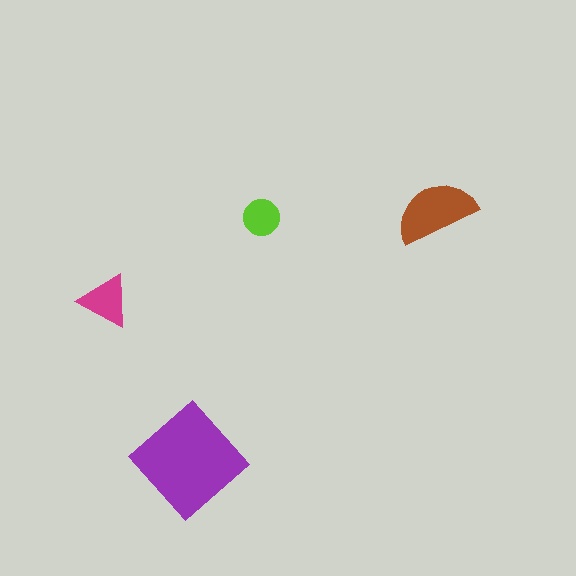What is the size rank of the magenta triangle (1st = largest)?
3rd.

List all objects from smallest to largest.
The lime circle, the magenta triangle, the brown semicircle, the purple diamond.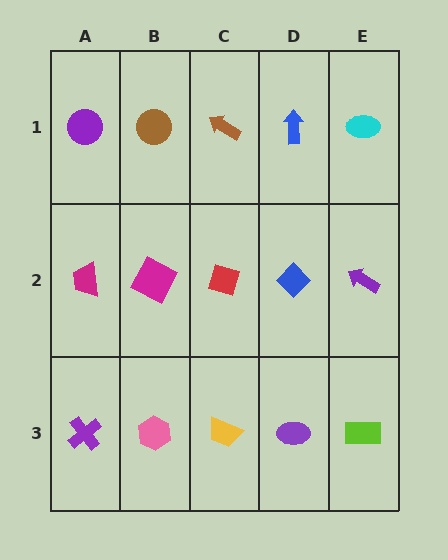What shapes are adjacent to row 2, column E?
A cyan ellipse (row 1, column E), a lime rectangle (row 3, column E), a blue diamond (row 2, column D).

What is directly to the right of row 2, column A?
A magenta square.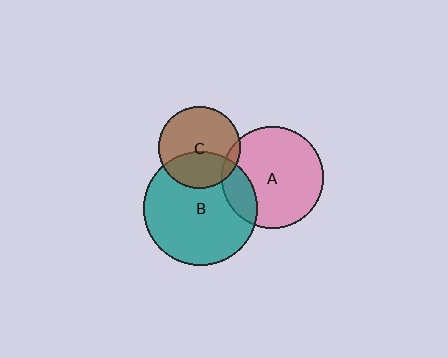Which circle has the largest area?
Circle B (teal).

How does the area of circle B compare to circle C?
Approximately 2.0 times.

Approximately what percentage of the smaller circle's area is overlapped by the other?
Approximately 35%.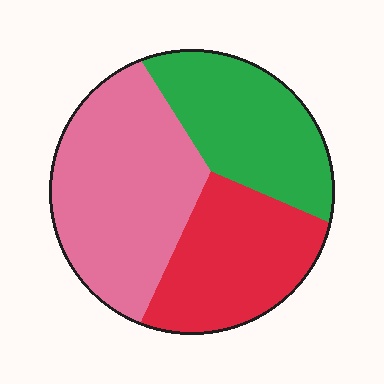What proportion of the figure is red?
Red covers roughly 30% of the figure.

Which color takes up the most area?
Pink, at roughly 40%.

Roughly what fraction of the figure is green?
Green covers 29% of the figure.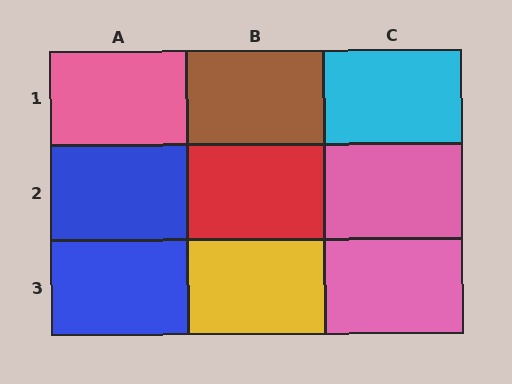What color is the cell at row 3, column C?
Pink.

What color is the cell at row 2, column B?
Red.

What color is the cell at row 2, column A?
Blue.